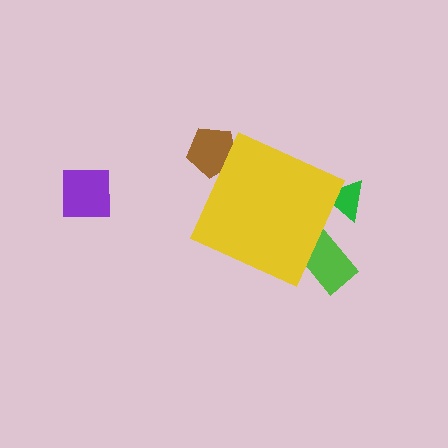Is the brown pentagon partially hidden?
Yes, the brown pentagon is partially hidden behind the yellow diamond.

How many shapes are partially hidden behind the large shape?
3 shapes are partially hidden.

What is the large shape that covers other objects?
A yellow diamond.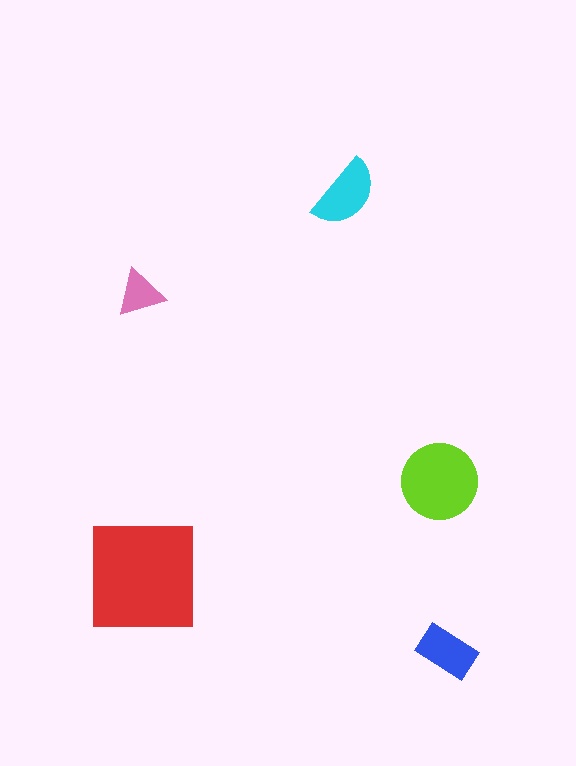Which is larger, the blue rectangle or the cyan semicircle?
The cyan semicircle.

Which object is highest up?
The cyan semicircle is topmost.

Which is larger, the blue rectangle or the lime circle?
The lime circle.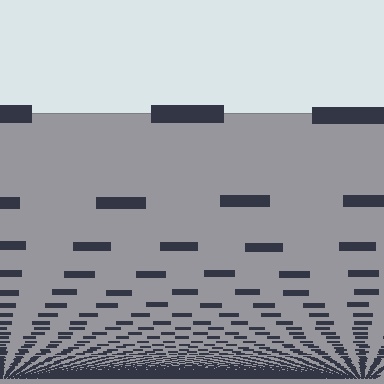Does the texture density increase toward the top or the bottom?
Density increases toward the bottom.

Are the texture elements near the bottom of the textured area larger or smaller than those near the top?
Smaller. The gradient is inverted — elements near the bottom are smaller and denser.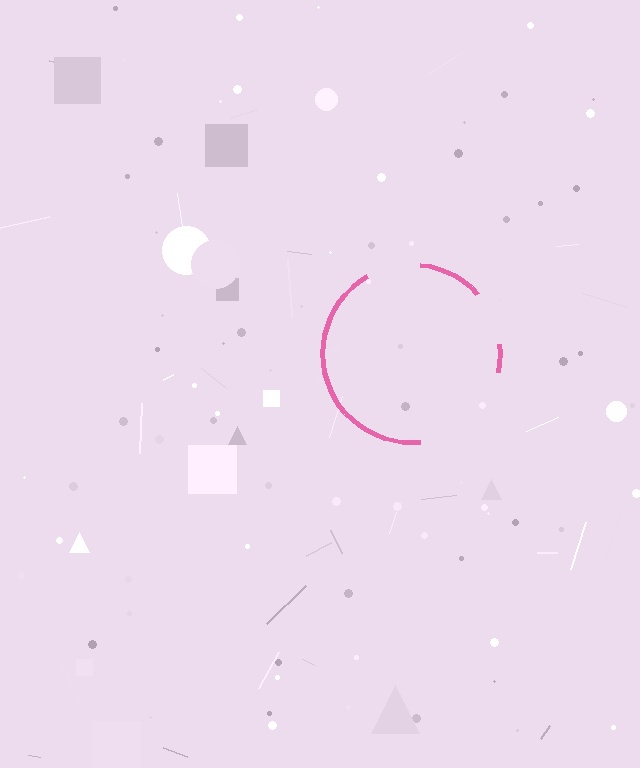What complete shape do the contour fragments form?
The contour fragments form a circle.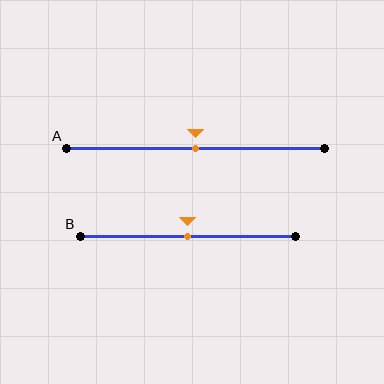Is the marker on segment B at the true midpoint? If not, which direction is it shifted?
Yes, the marker on segment B is at the true midpoint.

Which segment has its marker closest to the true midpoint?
Segment A has its marker closest to the true midpoint.